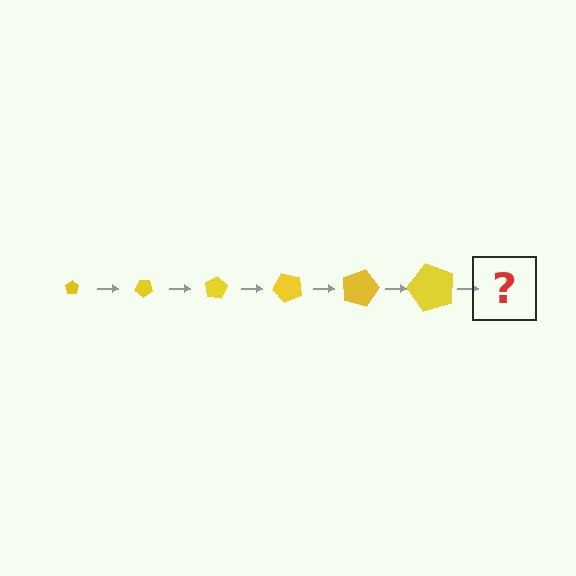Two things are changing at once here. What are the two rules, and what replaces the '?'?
The two rules are that the pentagon grows larger each step and it rotates 40 degrees each step. The '?' should be a pentagon, larger than the previous one and rotated 240 degrees from the start.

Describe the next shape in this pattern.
It should be a pentagon, larger than the previous one and rotated 240 degrees from the start.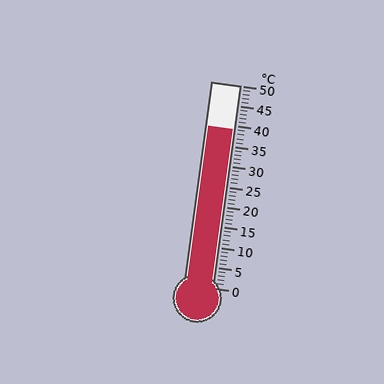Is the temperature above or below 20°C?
The temperature is above 20°C.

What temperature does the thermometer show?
The thermometer shows approximately 39°C.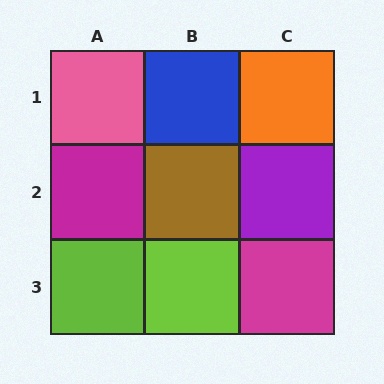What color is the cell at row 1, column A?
Pink.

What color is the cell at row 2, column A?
Magenta.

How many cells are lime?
2 cells are lime.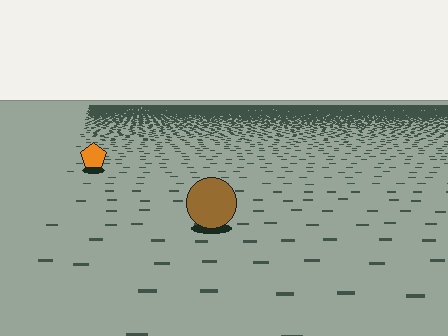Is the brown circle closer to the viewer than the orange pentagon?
Yes. The brown circle is closer — you can tell from the texture gradient: the ground texture is coarser near it.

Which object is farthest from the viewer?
The orange pentagon is farthest from the viewer. It appears smaller and the ground texture around it is denser.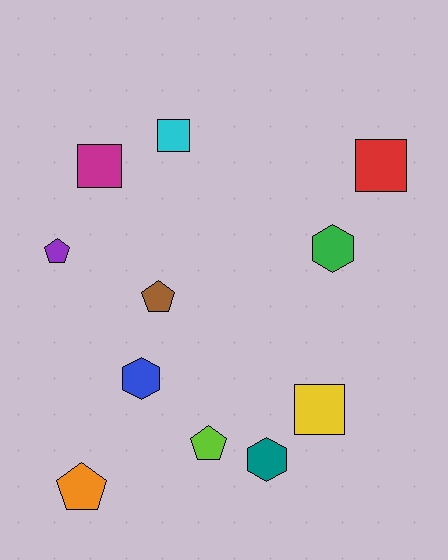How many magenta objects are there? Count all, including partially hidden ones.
There is 1 magenta object.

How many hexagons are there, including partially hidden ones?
There are 3 hexagons.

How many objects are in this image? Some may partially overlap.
There are 11 objects.